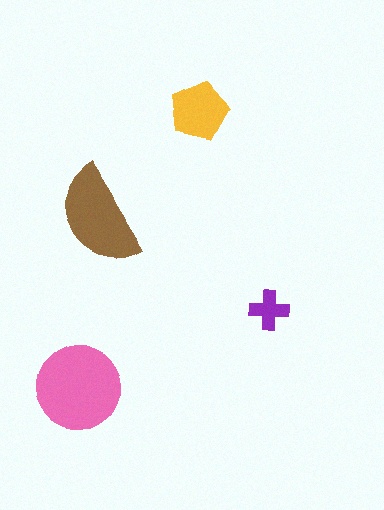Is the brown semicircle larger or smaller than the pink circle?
Smaller.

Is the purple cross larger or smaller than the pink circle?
Smaller.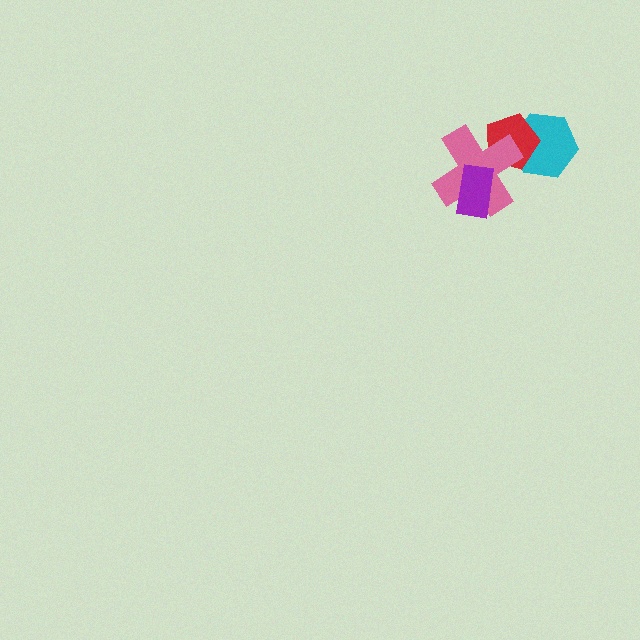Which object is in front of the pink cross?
The purple rectangle is in front of the pink cross.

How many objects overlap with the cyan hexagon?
2 objects overlap with the cyan hexagon.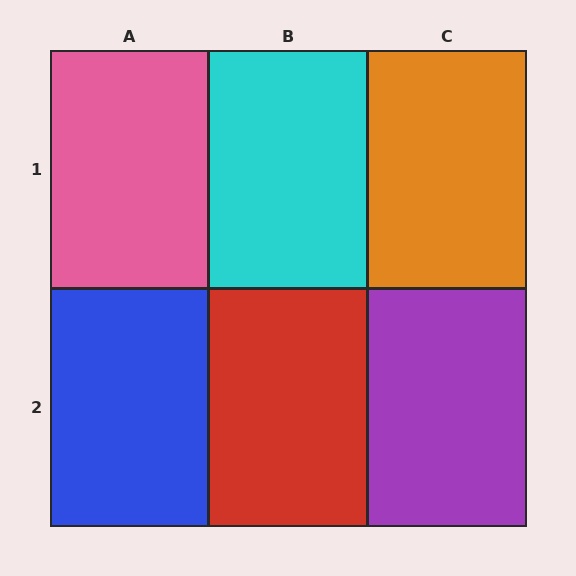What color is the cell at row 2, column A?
Blue.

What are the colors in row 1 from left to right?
Pink, cyan, orange.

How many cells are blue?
1 cell is blue.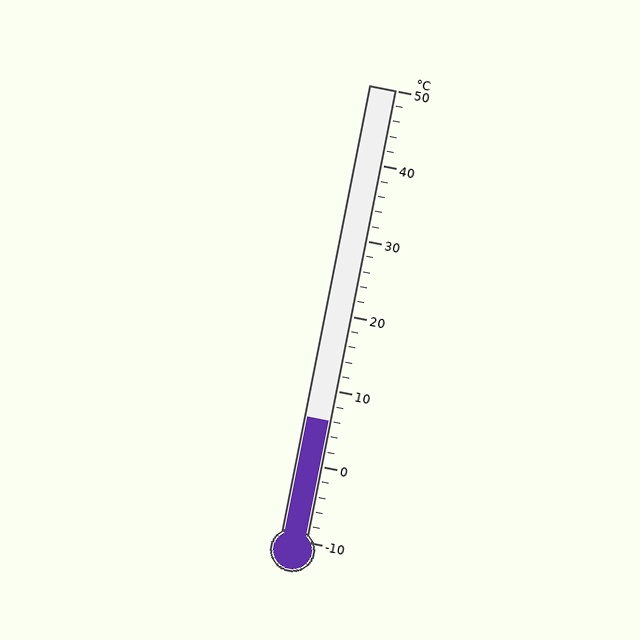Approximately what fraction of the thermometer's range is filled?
The thermometer is filled to approximately 25% of its range.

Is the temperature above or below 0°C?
The temperature is above 0°C.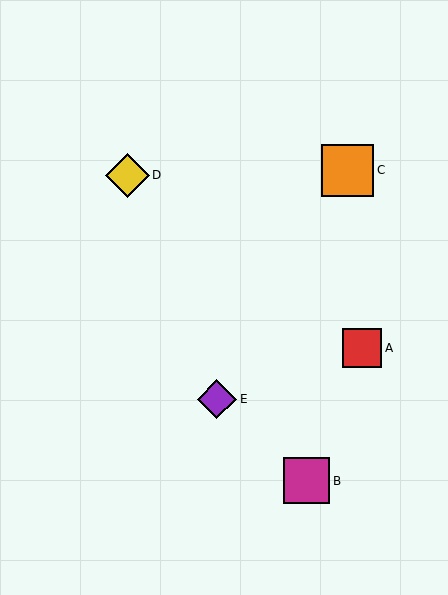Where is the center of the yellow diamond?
The center of the yellow diamond is at (127, 175).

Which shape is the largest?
The orange square (labeled C) is the largest.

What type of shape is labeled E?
Shape E is a purple diamond.